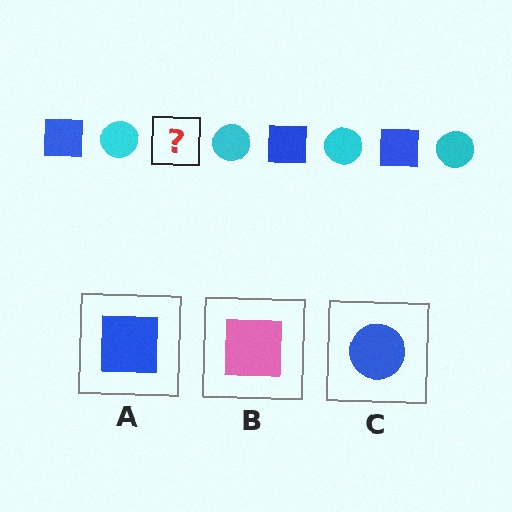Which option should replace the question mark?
Option A.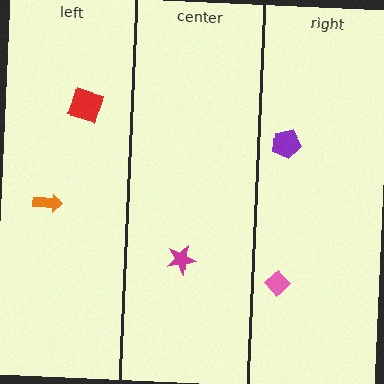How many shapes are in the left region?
2.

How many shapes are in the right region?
2.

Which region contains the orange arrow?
The left region.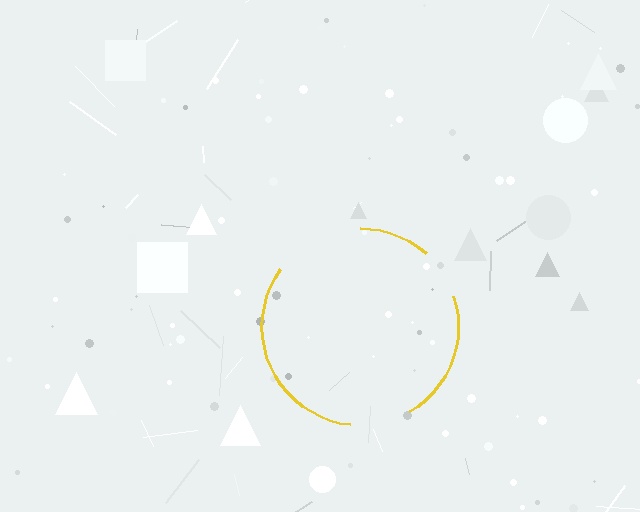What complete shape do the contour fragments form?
The contour fragments form a circle.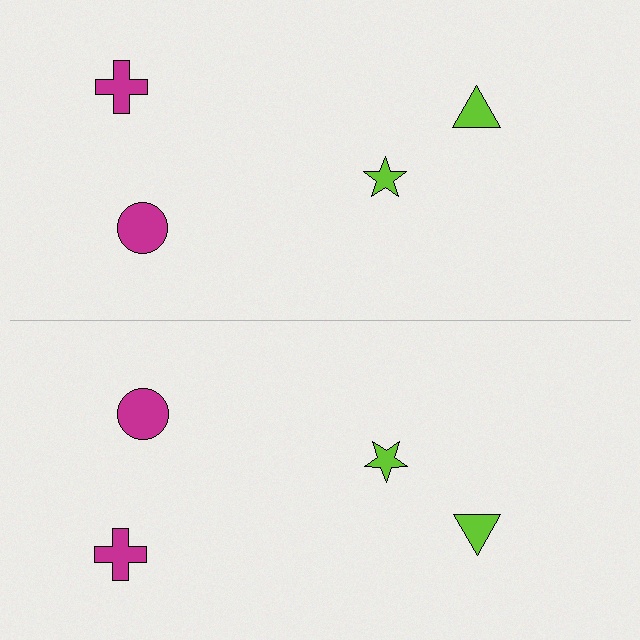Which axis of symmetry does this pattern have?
The pattern has a horizontal axis of symmetry running through the center of the image.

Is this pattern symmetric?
Yes, this pattern has bilateral (reflection) symmetry.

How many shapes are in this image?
There are 8 shapes in this image.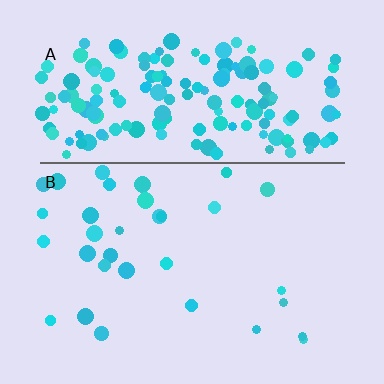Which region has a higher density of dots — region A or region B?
A (the top).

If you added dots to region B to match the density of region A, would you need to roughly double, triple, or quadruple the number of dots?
Approximately quadruple.